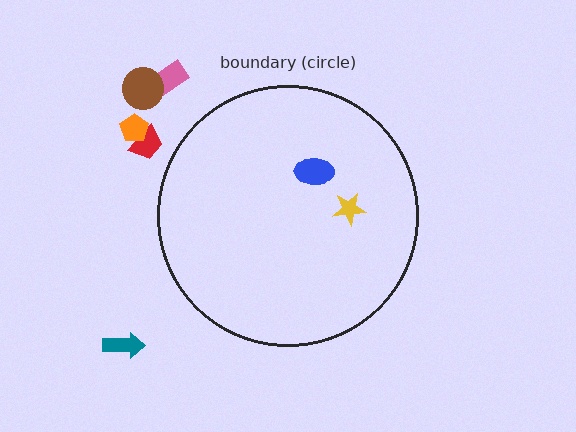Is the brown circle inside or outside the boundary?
Outside.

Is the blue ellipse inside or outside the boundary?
Inside.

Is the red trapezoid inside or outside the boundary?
Outside.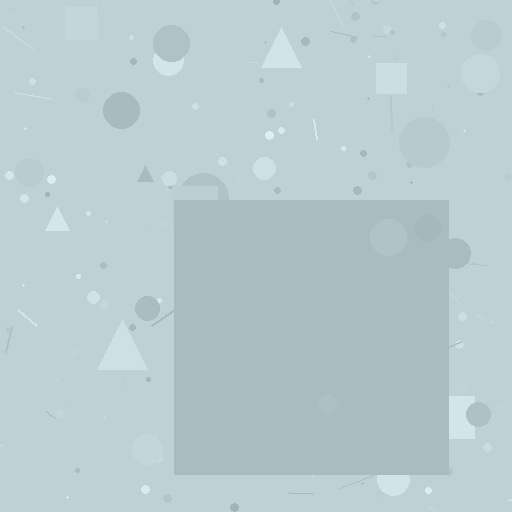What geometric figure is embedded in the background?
A square is embedded in the background.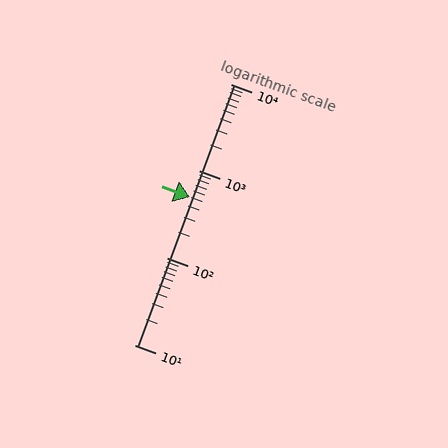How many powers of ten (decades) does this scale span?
The scale spans 3 decades, from 10 to 10000.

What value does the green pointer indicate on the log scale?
The pointer indicates approximately 500.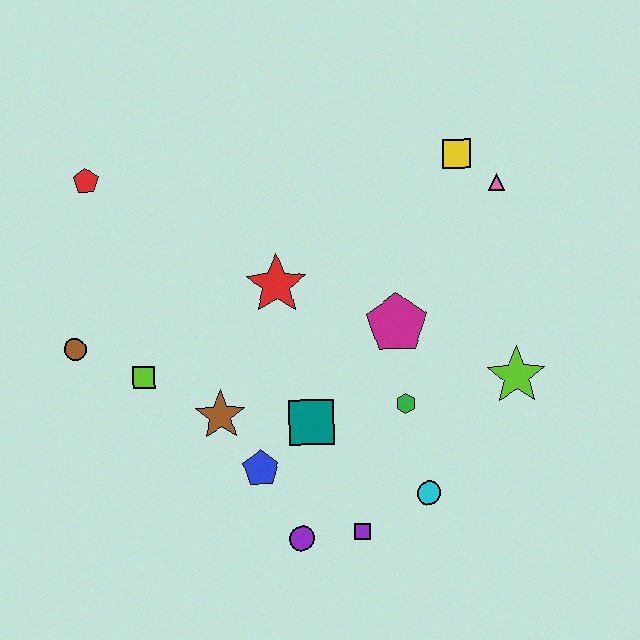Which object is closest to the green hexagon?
The magenta pentagon is closest to the green hexagon.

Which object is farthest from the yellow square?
The brown circle is farthest from the yellow square.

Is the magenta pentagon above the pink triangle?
No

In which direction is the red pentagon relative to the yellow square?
The red pentagon is to the left of the yellow square.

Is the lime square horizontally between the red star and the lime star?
No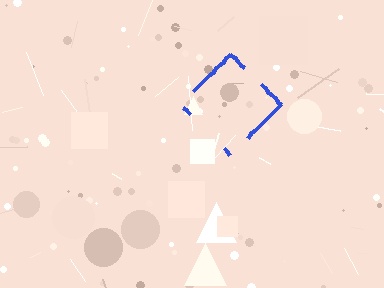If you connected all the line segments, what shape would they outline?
They would outline a diamond.